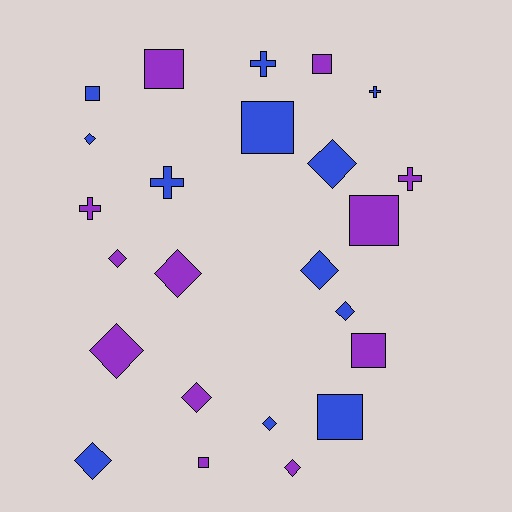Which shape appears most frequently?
Diamond, with 11 objects.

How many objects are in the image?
There are 24 objects.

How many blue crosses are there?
There are 3 blue crosses.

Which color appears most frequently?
Blue, with 12 objects.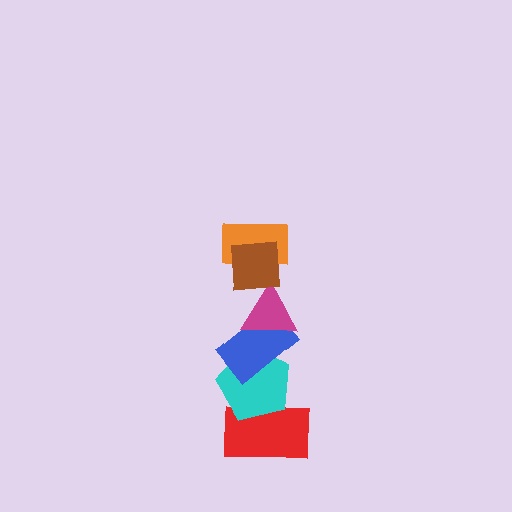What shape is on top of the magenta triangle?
The orange rectangle is on top of the magenta triangle.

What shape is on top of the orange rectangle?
The brown square is on top of the orange rectangle.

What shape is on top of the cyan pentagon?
The blue rectangle is on top of the cyan pentagon.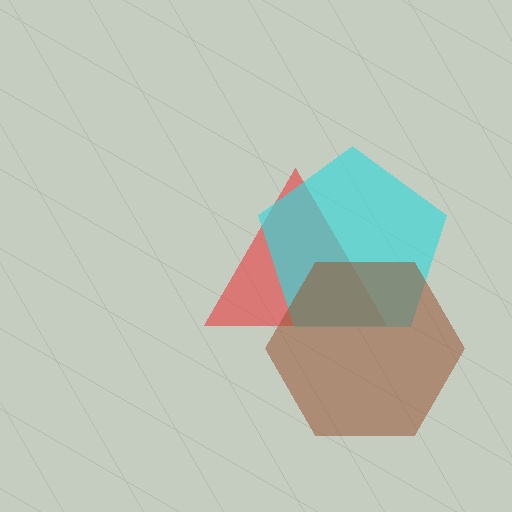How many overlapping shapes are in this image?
There are 3 overlapping shapes in the image.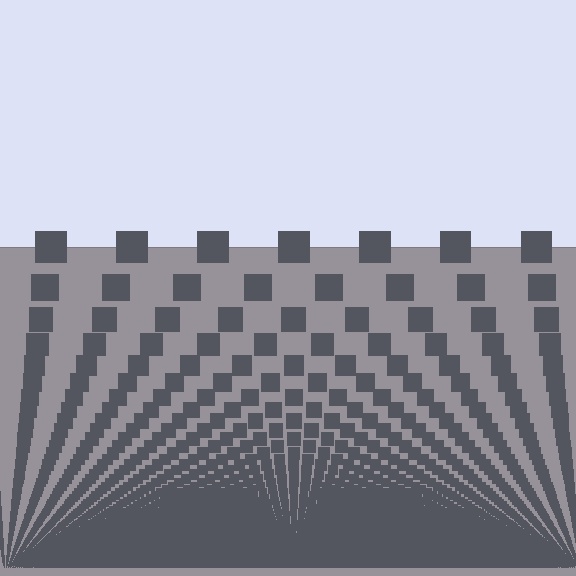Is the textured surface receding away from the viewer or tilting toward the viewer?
The surface appears to tilt toward the viewer. Texture elements get larger and sparser toward the top.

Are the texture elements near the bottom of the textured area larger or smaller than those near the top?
Smaller. The gradient is inverted — elements near the bottom are smaller and denser.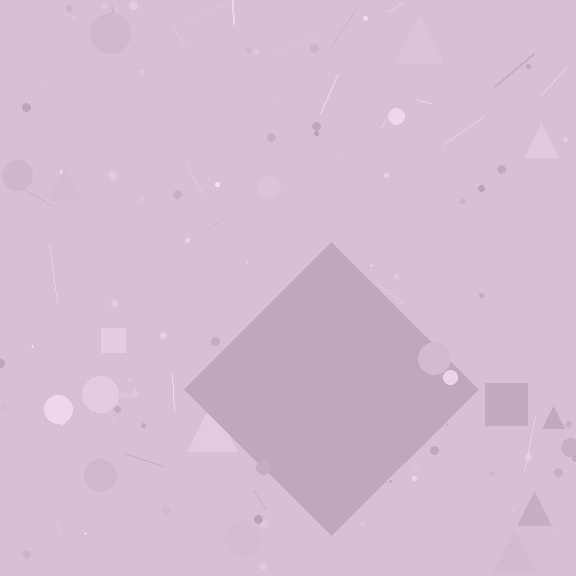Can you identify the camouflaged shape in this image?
The camouflaged shape is a diamond.